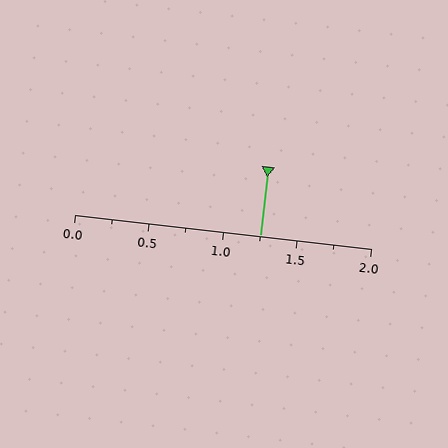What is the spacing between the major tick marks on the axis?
The major ticks are spaced 0.5 apart.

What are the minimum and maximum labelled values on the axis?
The axis runs from 0.0 to 2.0.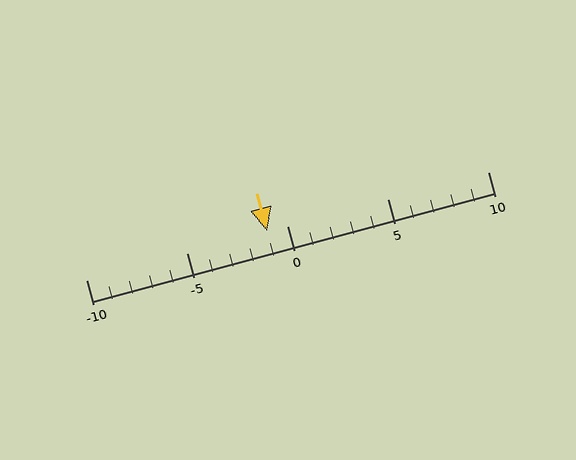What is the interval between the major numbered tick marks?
The major tick marks are spaced 5 units apart.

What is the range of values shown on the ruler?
The ruler shows values from -10 to 10.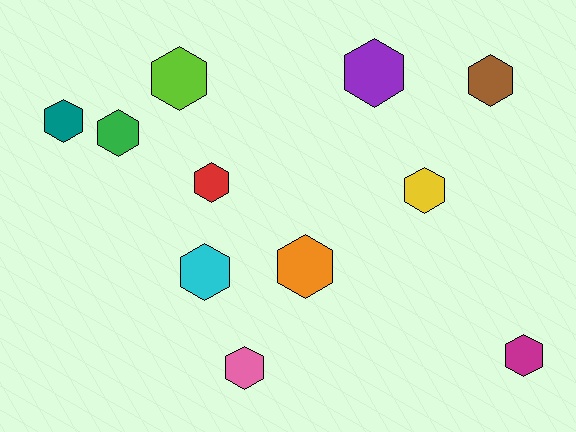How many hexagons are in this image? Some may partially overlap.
There are 11 hexagons.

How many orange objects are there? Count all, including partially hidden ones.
There is 1 orange object.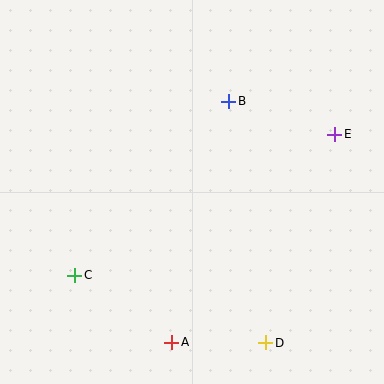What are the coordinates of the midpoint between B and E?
The midpoint between B and E is at (282, 118).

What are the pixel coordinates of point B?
Point B is at (229, 101).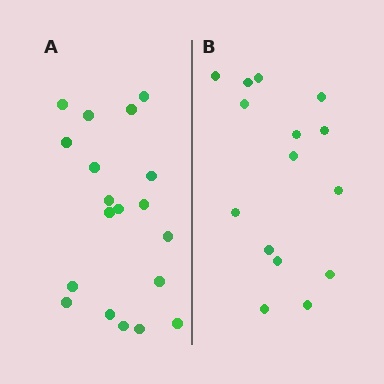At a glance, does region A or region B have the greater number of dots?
Region A (the left region) has more dots.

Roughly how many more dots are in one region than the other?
Region A has about 4 more dots than region B.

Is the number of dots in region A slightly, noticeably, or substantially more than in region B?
Region A has noticeably more, but not dramatically so. The ratio is roughly 1.3 to 1.